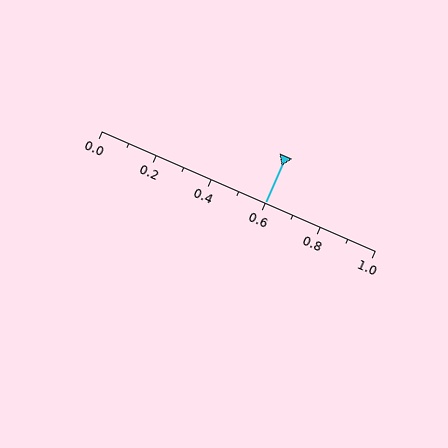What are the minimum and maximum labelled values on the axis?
The axis runs from 0.0 to 1.0.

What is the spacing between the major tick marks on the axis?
The major ticks are spaced 0.2 apart.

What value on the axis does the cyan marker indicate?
The marker indicates approximately 0.6.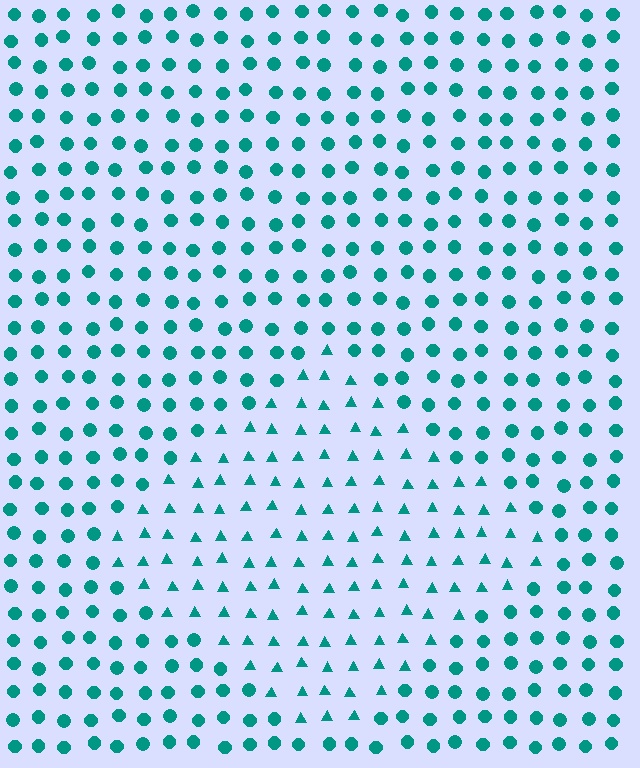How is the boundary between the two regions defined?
The boundary is defined by a change in element shape: triangles inside vs. circles outside. All elements share the same color and spacing.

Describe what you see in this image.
The image is filled with small teal elements arranged in a uniform grid. A diamond-shaped region contains triangles, while the surrounding area contains circles. The boundary is defined purely by the change in element shape.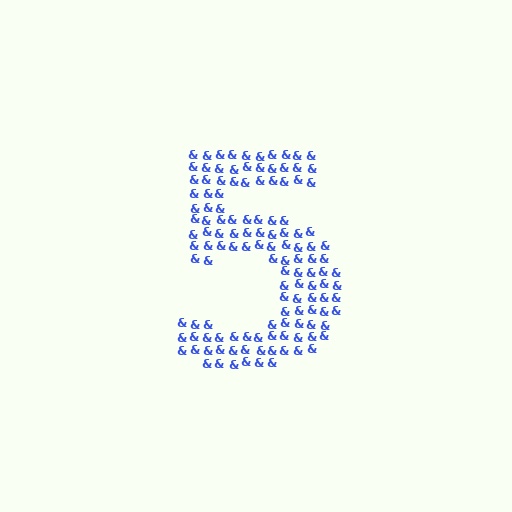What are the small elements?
The small elements are ampersands.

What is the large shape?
The large shape is the digit 5.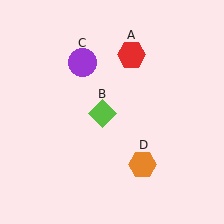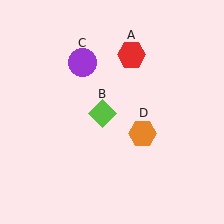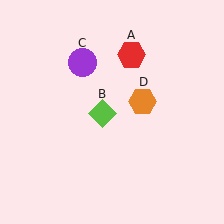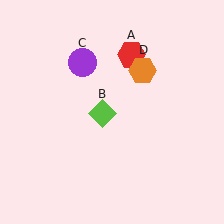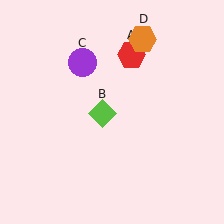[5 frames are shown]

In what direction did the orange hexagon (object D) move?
The orange hexagon (object D) moved up.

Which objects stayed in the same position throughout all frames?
Red hexagon (object A) and lime diamond (object B) and purple circle (object C) remained stationary.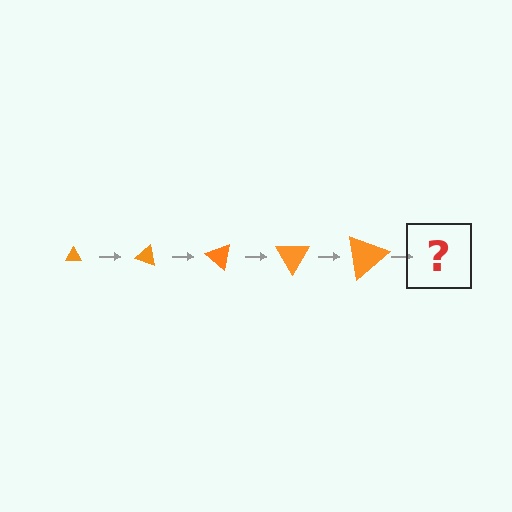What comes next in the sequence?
The next element should be a triangle, larger than the previous one and rotated 100 degrees from the start.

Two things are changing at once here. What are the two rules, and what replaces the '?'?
The two rules are that the triangle grows larger each step and it rotates 20 degrees each step. The '?' should be a triangle, larger than the previous one and rotated 100 degrees from the start.